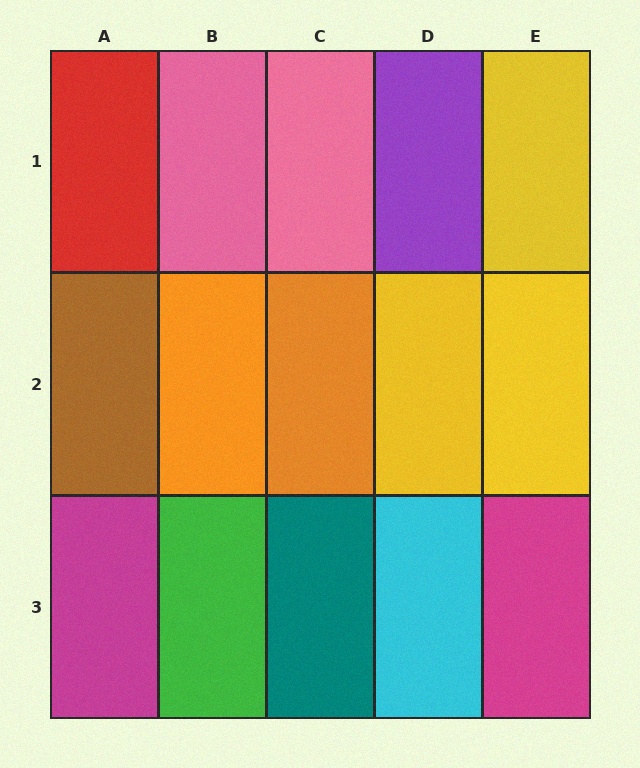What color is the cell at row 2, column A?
Brown.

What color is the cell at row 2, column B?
Orange.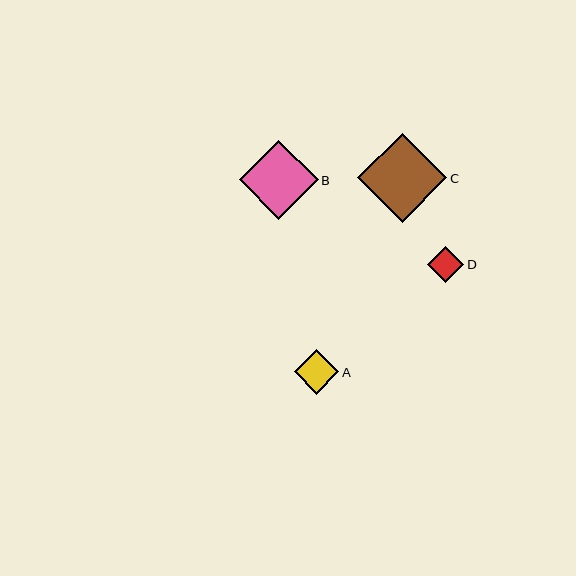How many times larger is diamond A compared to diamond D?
Diamond A is approximately 1.2 times the size of diamond D.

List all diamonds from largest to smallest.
From largest to smallest: C, B, A, D.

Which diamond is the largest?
Diamond C is the largest with a size of approximately 89 pixels.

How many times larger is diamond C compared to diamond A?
Diamond C is approximately 2.0 times the size of diamond A.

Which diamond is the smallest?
Diamond D is the smallest with a size of approximately 36 pixels.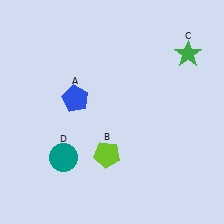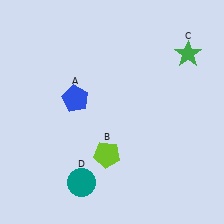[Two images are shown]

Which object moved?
The teal circle (D) moved down.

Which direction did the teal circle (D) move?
The teal circle (D) moved down.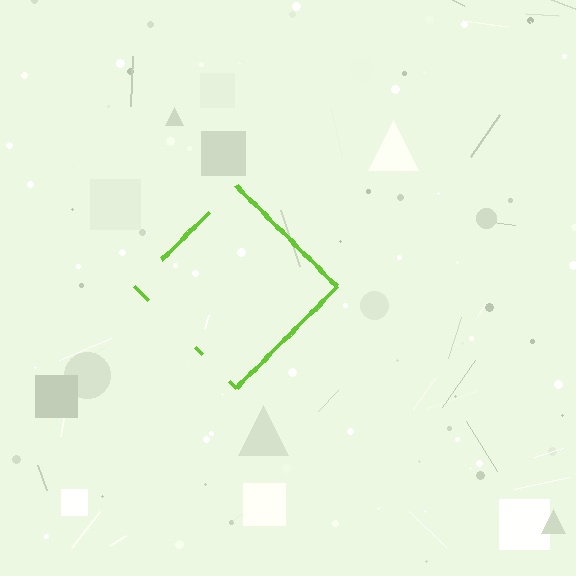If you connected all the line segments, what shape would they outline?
They would outline a diamond.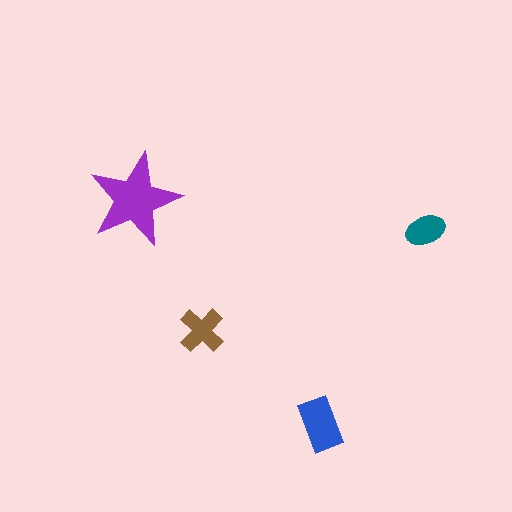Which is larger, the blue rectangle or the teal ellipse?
The blue rectangle.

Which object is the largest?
The purple star.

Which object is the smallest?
The teal ellipse.